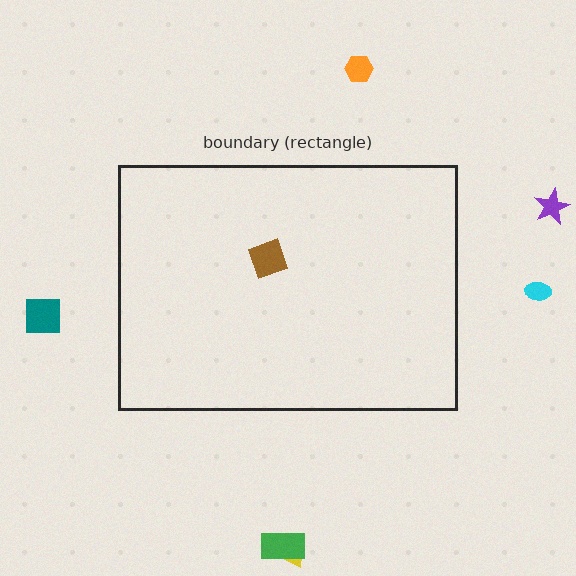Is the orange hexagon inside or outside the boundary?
Outside.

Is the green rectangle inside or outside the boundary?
Outside.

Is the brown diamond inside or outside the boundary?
Inside.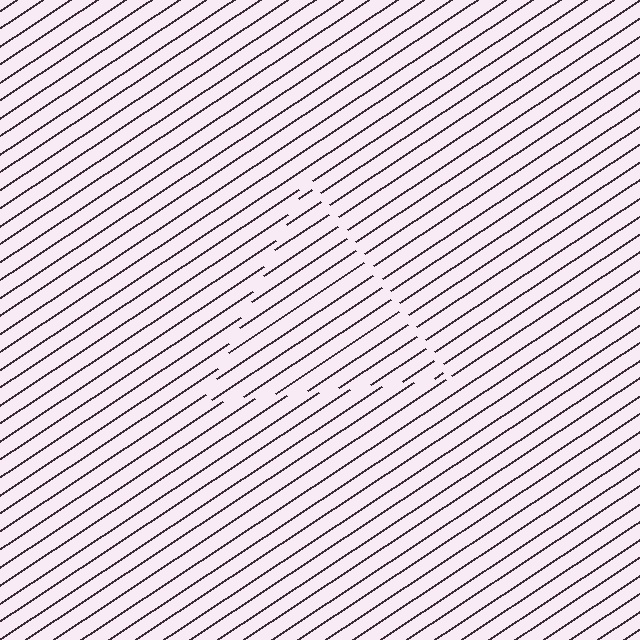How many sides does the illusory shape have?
3 sides — the line-ends trace a triangle.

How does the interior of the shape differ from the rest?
The interior of the shape contains the same grating, shifted by half a period — the contour is defined by the phase discontinuity where line-ends from the inner and outer gratings abut.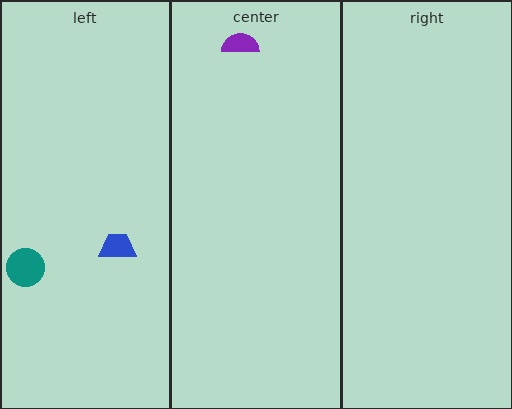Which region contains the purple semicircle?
The center region.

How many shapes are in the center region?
1.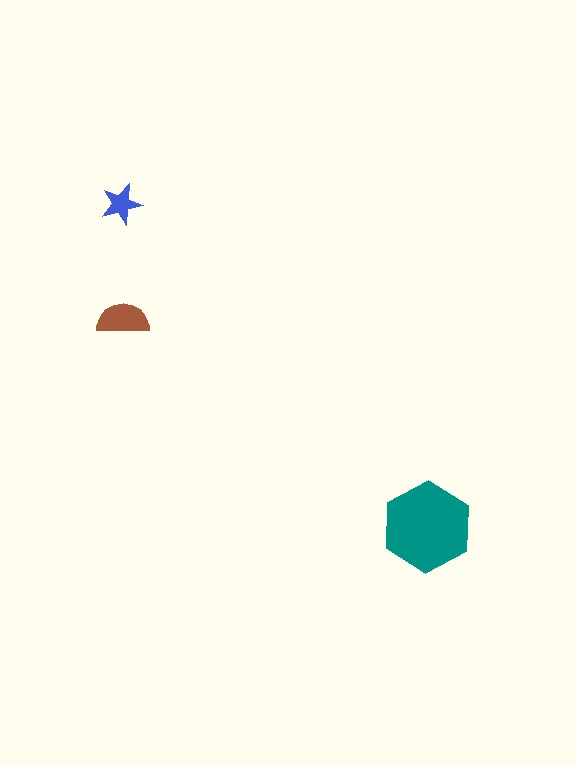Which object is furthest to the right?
The teal hexagon is rightmost.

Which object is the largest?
The teal hexagon.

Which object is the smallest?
The blue star.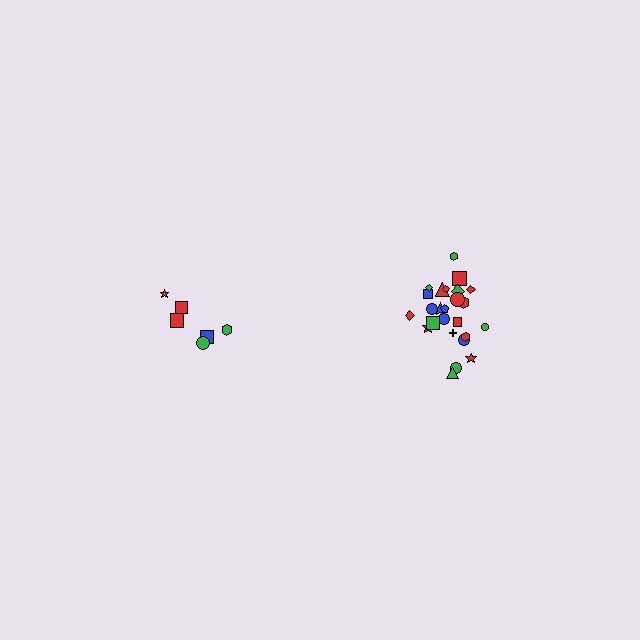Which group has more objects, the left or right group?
The right group.